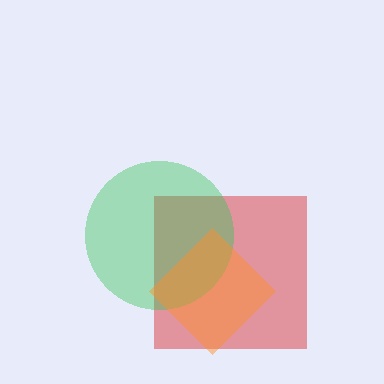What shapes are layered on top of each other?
The layered shapes are: a red square, a green circle, an orange diamond.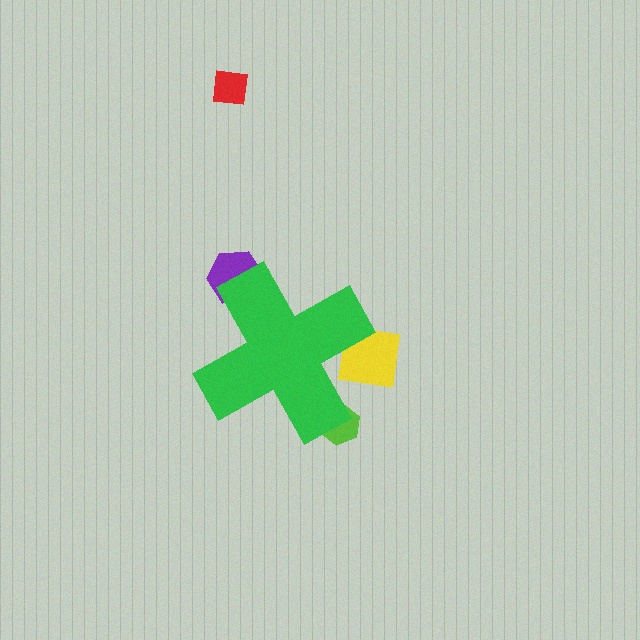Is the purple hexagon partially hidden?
Yes, the purple hexagon is partially hidden behind the green cross.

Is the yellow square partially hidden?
Yes, the yellow square is partially hidden behind the green cross.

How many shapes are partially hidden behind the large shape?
3 shapes are partially hidden.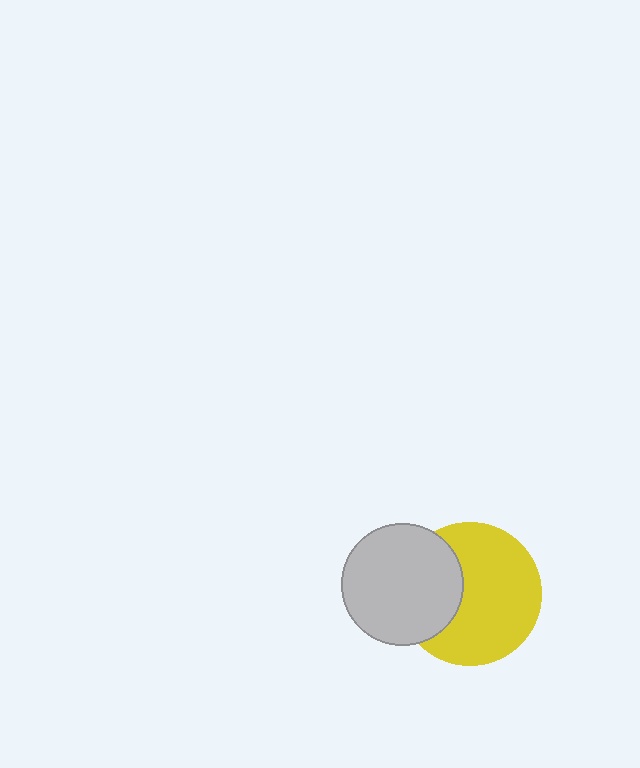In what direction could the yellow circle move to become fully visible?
The yellow circle could move right. That would shift it out from behind the light gray circle entirely.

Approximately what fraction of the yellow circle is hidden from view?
Roughly 32% of the yellow circle is hidden behind the light gray circle.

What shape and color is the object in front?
The object in front is a light gray circle.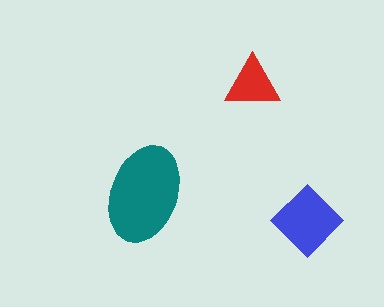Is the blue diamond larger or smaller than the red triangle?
Larger.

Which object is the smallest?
The red triangle.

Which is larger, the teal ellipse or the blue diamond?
The teal ellipse.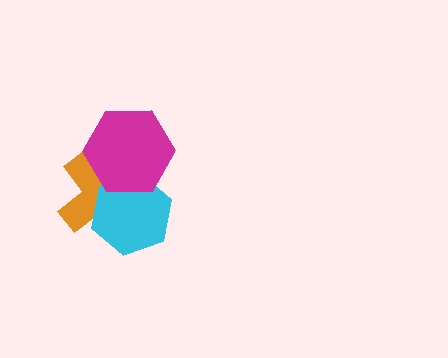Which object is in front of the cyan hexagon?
The magenta hexagon is in front of the cyan hexagon.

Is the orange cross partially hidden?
Yes, it is partially covered by another shape.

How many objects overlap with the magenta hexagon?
2 objects overlap with the magenta hexagon.